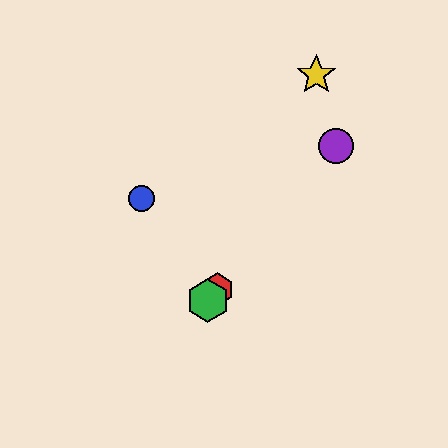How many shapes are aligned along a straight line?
3 shapes (the red hexagon, the green hexagon, the purple circle) are aligned along a straight line.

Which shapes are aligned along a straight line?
The red hexagon, the green hexagon, the purple circle are aligned along a straight line.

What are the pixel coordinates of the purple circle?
The purple circle is at (336, 146).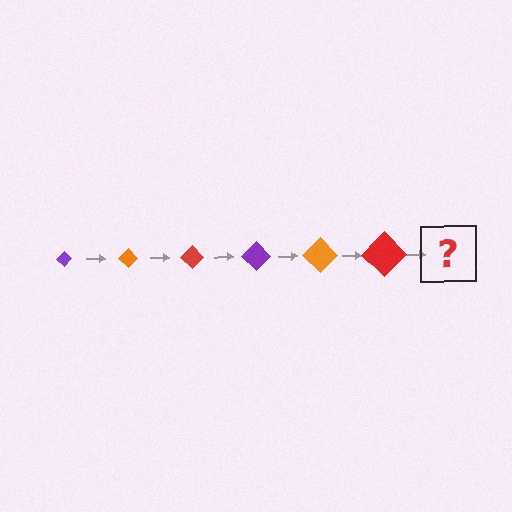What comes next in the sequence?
The next element should be a purple diamond, larger than the previous one.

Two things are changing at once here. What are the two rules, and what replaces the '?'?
The two rules are that the diamond grows larger each step and the color cycles through purple, orange, and red. The '?' should be a purple diamond, larger than the previous one.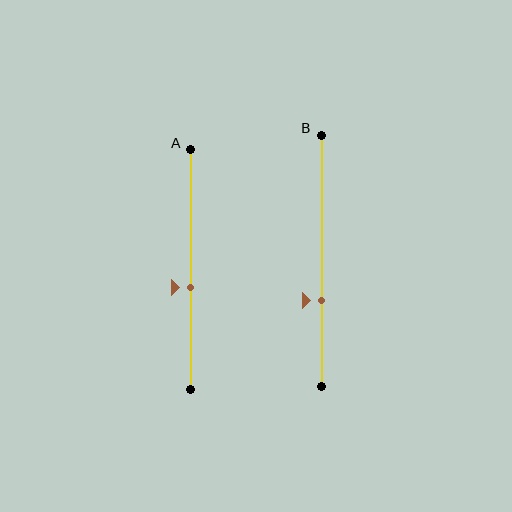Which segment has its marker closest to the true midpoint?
Segment A has its marker closest to the true midpoint.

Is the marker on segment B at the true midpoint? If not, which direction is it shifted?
No, the marker on segment B is shifted downward by about 16% of the segment length.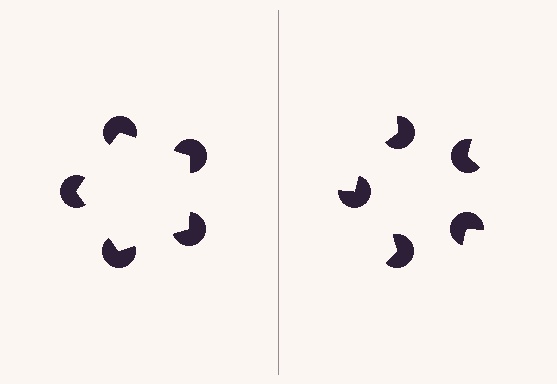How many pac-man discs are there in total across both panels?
10 — 5 on each side.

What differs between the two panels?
The pac-man discs are positioned identically on both sides; only the wedge orientations differ. On the left they align to a pentagon; on the right they are misaligned.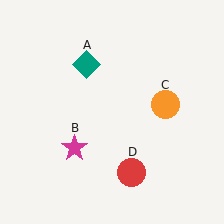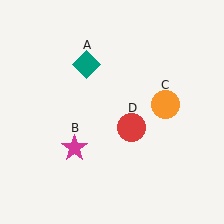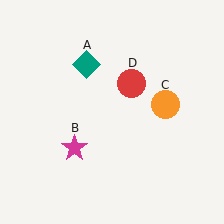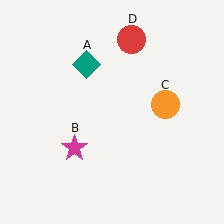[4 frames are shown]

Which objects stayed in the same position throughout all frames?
Teal diamond (object A) and magenta star (object B) and orange circle (object C) remained stationary.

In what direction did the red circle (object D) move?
The red circle (object D) moved up.